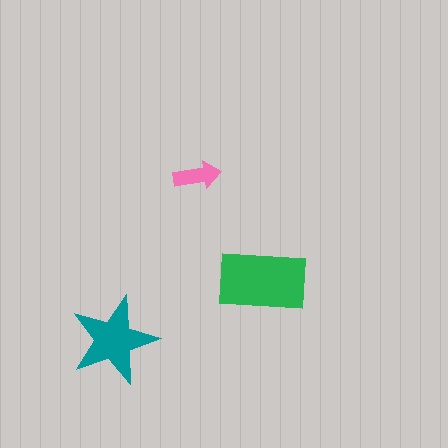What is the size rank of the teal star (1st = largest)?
2nd.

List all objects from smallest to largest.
The pink arrow, the teal star, the green rectangle.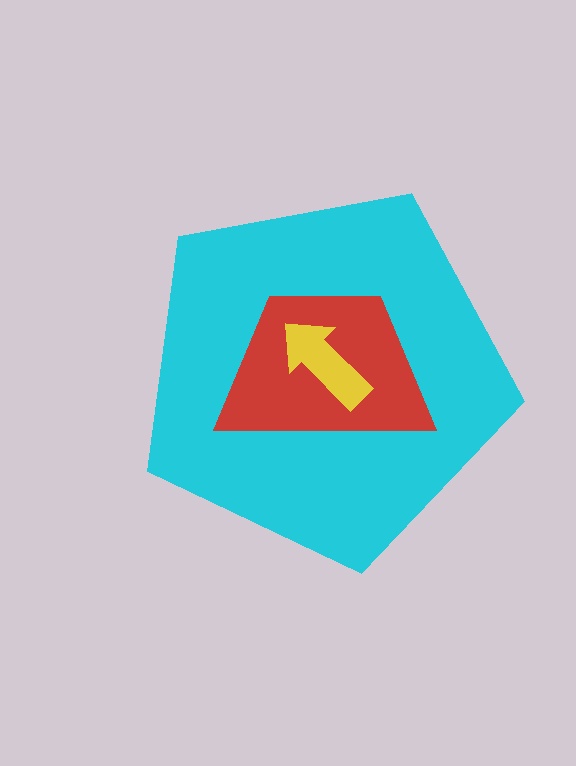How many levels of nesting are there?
3.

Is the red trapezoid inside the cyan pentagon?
Yes.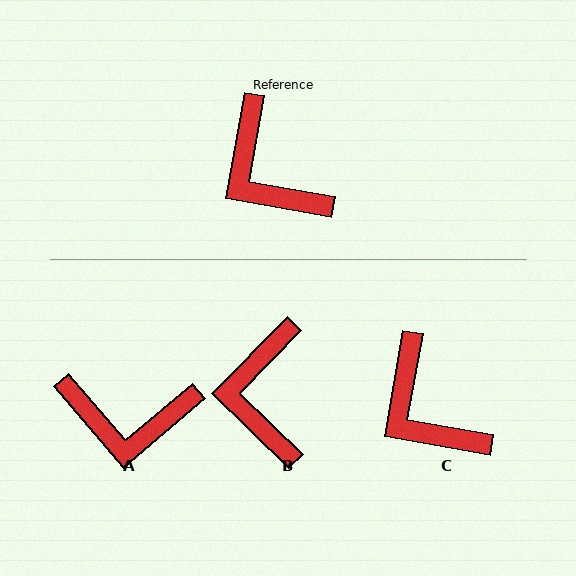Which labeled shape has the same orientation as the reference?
C.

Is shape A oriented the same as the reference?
No, it is off by about 50 degrees.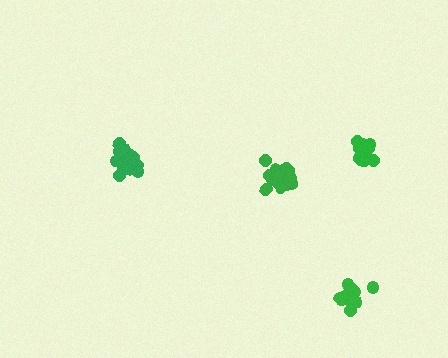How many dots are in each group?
Group 1: 19 dots, Group 2: 14 dots, Group 3: 18 dots, Group 4: 13 dots (64 total).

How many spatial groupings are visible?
There are 4 spatial groupings.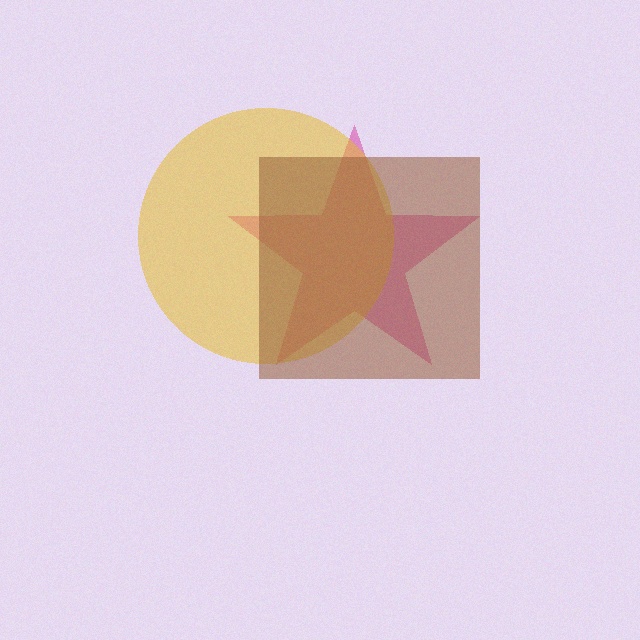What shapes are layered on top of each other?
The layered shapes are: a magenta star, a yellow circle, a brown square.